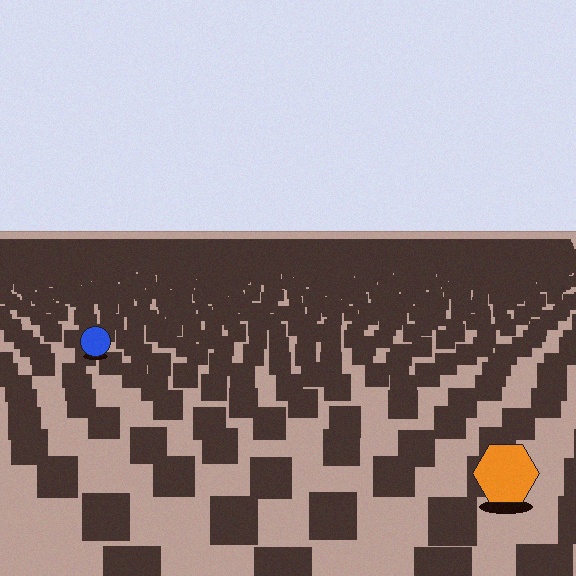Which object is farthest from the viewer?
The blue circle is farthest from the viewer. It appears smaller and the ground texture around it is denser.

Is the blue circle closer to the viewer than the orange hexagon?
No. The orange hexagon is closer — you can tell from the texture gradient: the ground texture is coarser near it.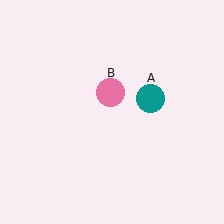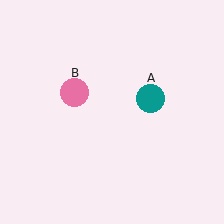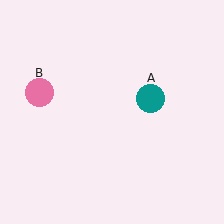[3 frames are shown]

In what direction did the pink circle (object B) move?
The pink circle (object B) moved left.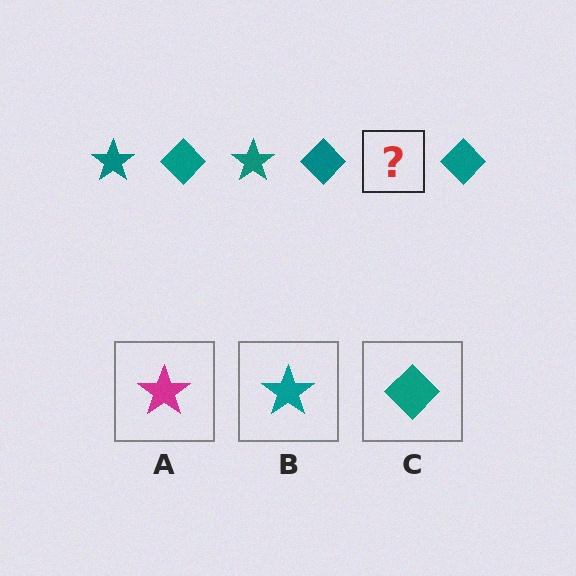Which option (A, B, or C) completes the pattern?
B.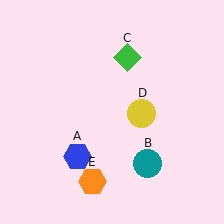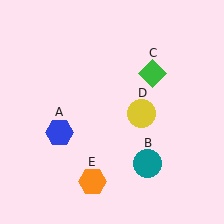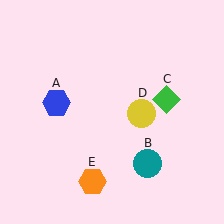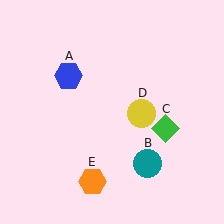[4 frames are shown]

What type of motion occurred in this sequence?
The blue hexagon (object A), green diamond (object C) rotated clockwise around the center of the scene.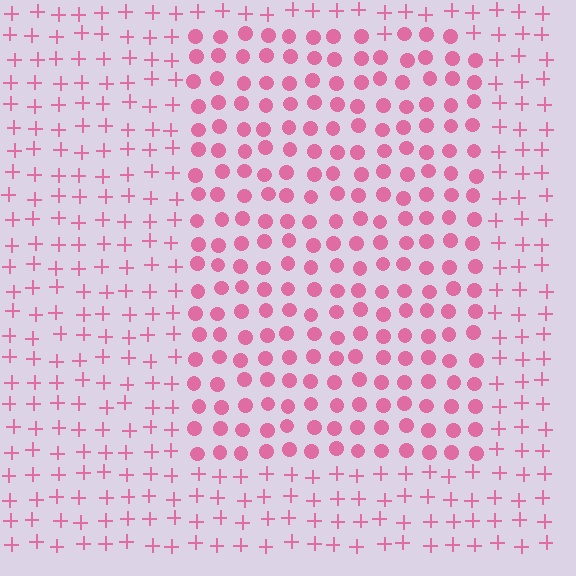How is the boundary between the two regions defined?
The boundary is defined by a change in element shape: circles inside vs. plus signs outside. All elements share the same color and spacing.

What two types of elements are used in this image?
The image uses circles inside the rectangle region and plus signs outside it.